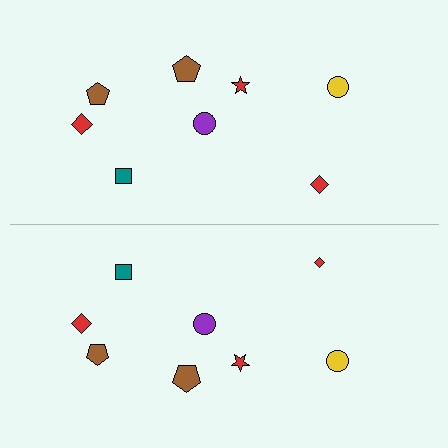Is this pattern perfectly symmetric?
No, the pattern is not perfectly symmetric. The red diamond on the bottom side has a different size than its mirror counterpart.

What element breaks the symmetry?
The red diamond on the bottom side has a different size than its mirror counterpart.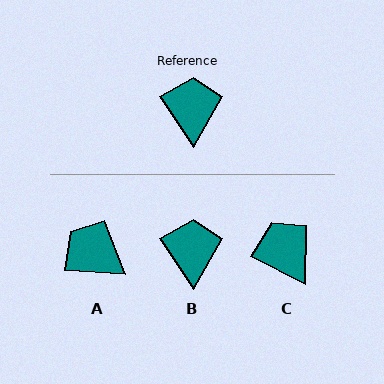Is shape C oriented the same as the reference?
No, it is off by about 29 degrees.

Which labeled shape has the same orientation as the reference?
B.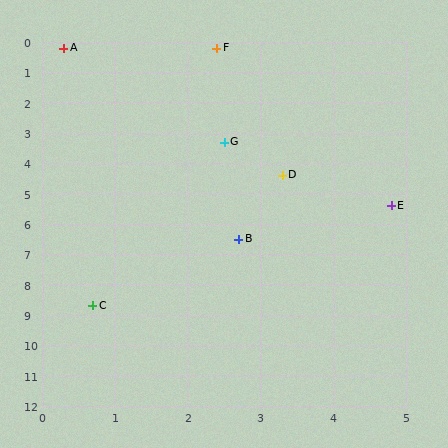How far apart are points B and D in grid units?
Points B and D are about 2.2 grid units apart.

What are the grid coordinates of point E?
Point E is at approximately (4.8, 5.4).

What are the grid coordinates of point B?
Point B is at approximately (2.7, 6.5).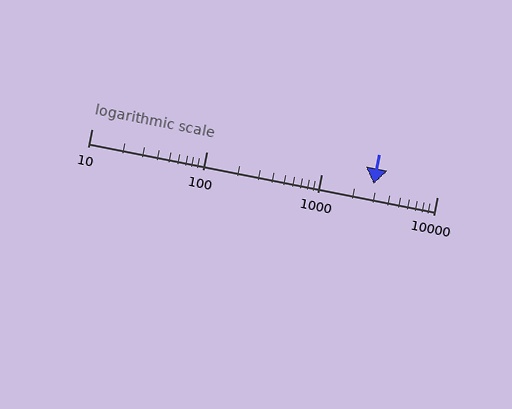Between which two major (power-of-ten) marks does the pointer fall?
The pointer is between 1000 and 10000.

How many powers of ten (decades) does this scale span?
The scale spans 3 decades, from 10 to 10000.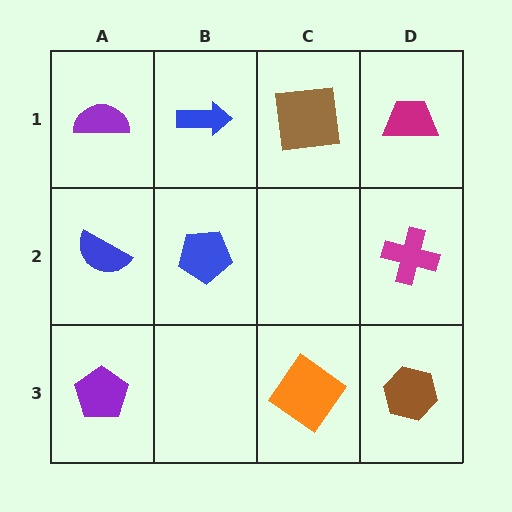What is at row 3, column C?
An orange diamond.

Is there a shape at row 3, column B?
No, that cell is empty.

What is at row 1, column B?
A blue arrow.